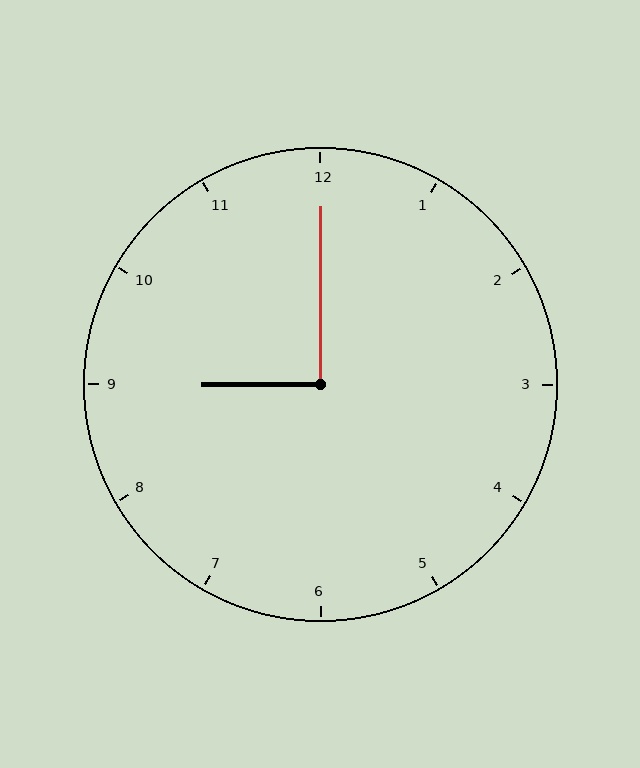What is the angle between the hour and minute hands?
Approximately 90 degrees.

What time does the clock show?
9:00.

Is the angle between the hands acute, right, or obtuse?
It is right.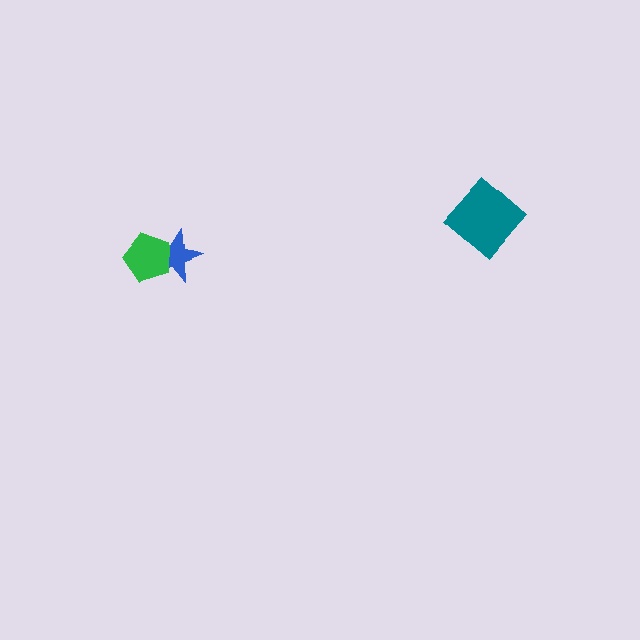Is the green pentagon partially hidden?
No, no other shape covers it.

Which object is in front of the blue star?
The green pentagon is in front of the blue star.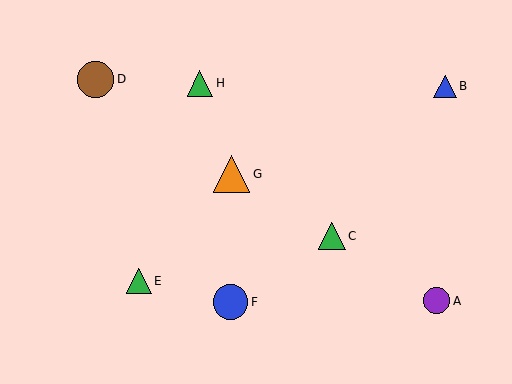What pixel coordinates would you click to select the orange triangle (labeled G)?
Click at (232, 174) to select the orange triangle G.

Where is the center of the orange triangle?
The center of the orange triangle is at (232, 174).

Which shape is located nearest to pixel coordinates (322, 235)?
The green triangle (labeled C) at (332, 236) is nearest to that location.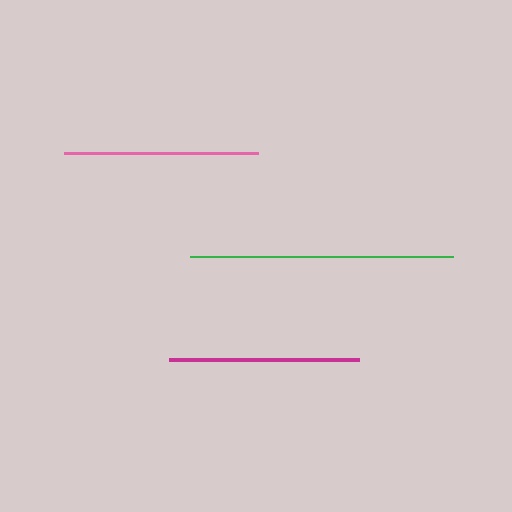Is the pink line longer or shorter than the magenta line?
The pink line is longer than the magenta line.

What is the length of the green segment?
The green segment is approximately 263 pixels long.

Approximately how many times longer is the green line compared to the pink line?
The green line is approximately 1.4 times the length of the pink line.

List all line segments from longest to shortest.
From longest to shortest: green, pink, magenta.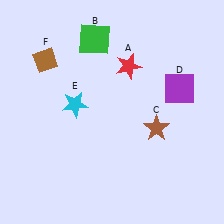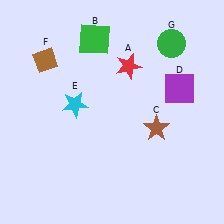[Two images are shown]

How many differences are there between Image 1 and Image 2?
There is 1 difference between the two images.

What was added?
A green circle (G) was added in Image 2.